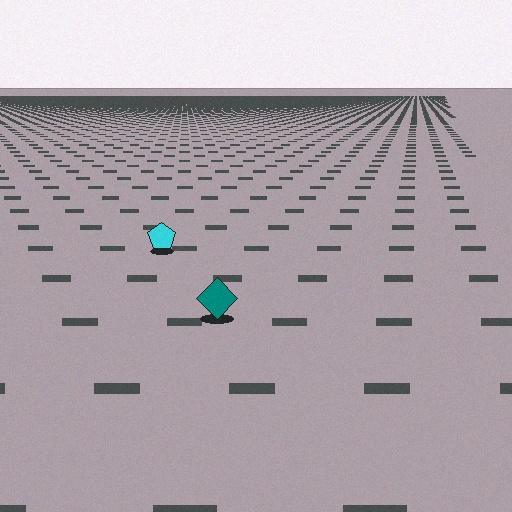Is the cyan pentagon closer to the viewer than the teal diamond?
No. The teal diamond is closer — you can tell from the texture gradient: the ground texture is coarser near it.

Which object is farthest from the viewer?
The cyan pentagon is farthest from the viewer. It appears smaller and the ground texture around it is denser.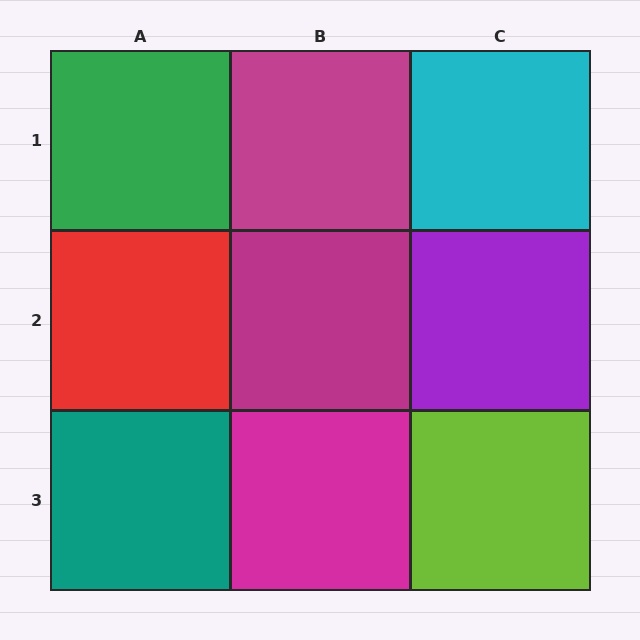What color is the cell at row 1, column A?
Green.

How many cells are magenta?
3 cells are magenta.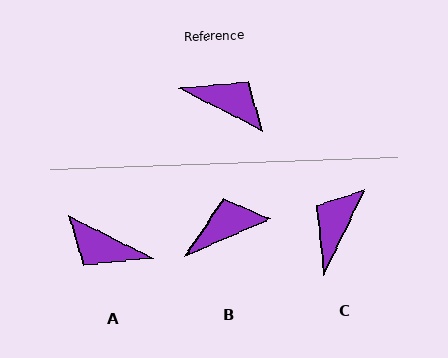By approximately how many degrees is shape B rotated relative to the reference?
Approximately 51 degrees counter-clockwise.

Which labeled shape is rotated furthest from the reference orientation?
A, about 179 degrees away.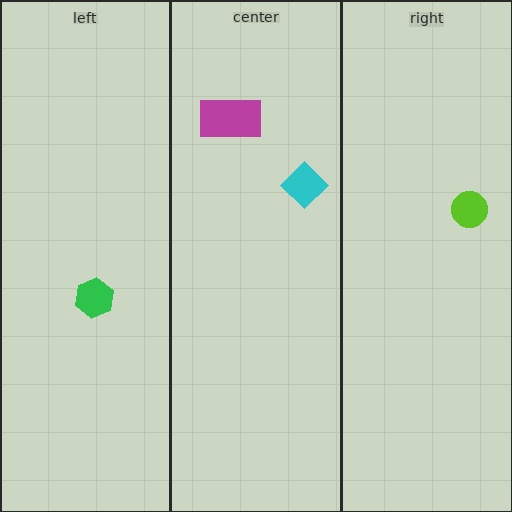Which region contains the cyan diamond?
The center region.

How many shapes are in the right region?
1.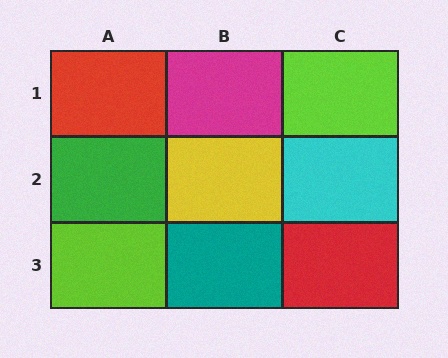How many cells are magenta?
1 cell is magenta.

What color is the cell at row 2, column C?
Cyan.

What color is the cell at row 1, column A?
Red.